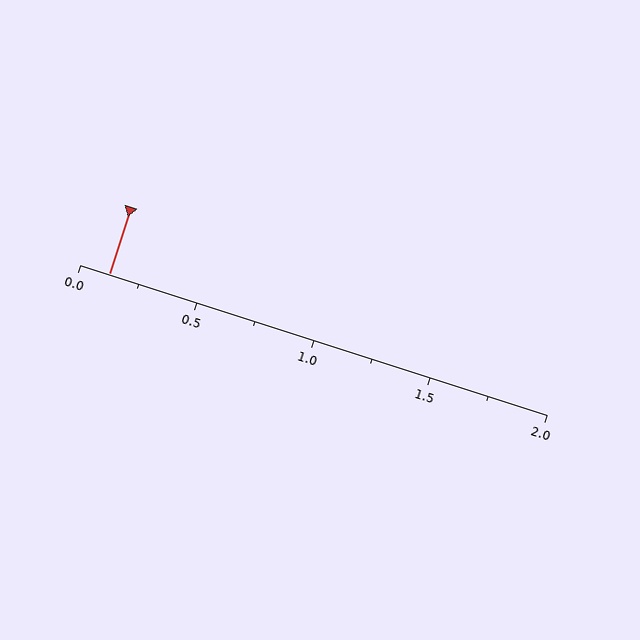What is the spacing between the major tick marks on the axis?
The major ticks are spaced 0.5 apart.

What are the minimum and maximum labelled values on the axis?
The axis runs from 0.0 to 2.0.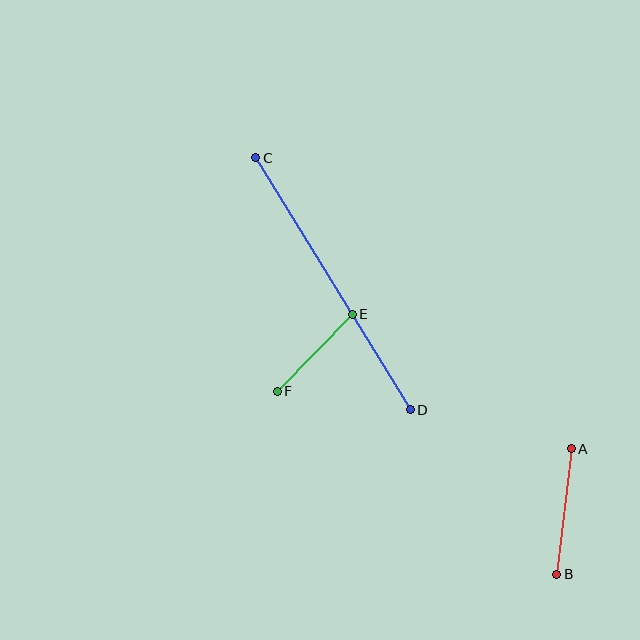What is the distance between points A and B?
The distance is approximately 127 pixels.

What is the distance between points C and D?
The distance is approximately 295 pixels.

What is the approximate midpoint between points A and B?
The midpoint is at approximately (564, 512) pixels.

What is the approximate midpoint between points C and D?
The midpoint is at approximately (333, 284) pixels.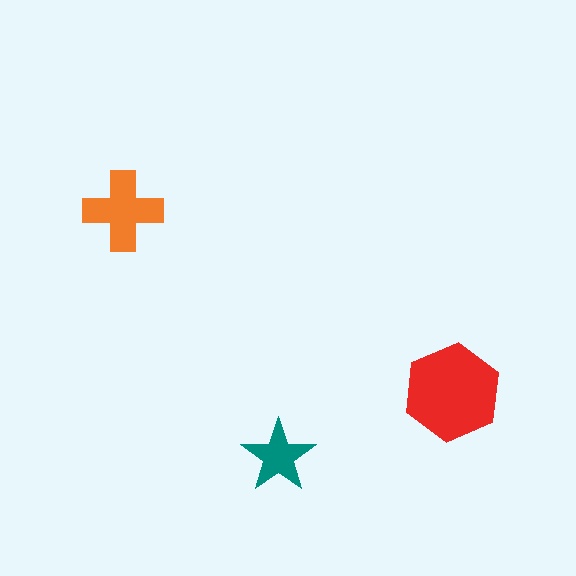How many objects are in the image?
There are 3 objects in the image.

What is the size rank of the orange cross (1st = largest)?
2nd.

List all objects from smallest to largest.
The teal star, the orange cross, the red hexagon.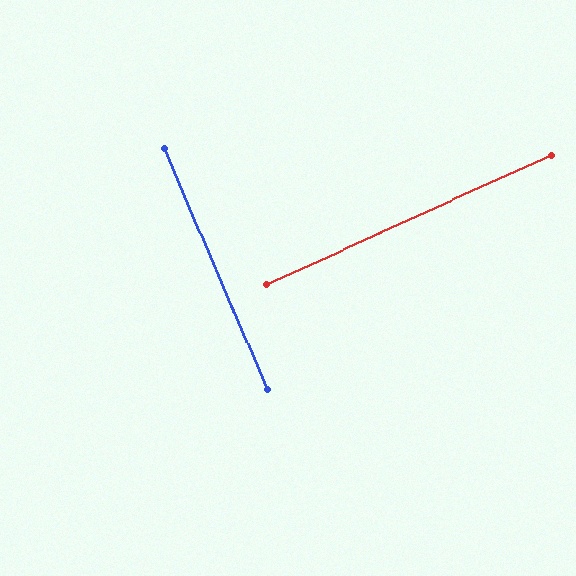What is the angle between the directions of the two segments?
Approximately 89 degrees.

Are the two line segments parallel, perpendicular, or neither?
Perpendicular — they meet at approximately 89°.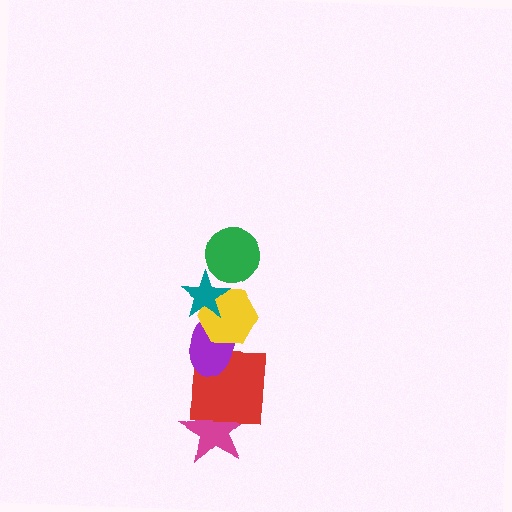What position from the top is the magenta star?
The magenta star is 6th from the top.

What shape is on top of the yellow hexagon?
The teal star is on top of the yellow hexagon.